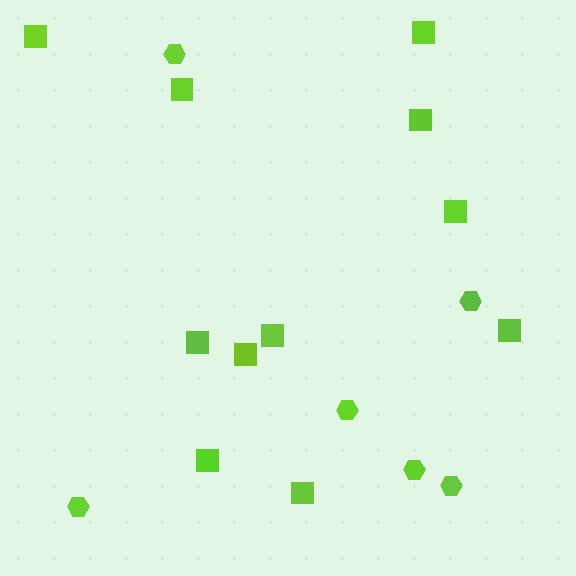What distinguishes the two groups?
There are 2 groups: one group of hexagons (6) and one group of squares (11).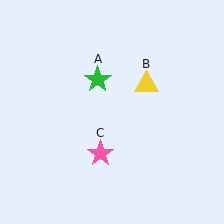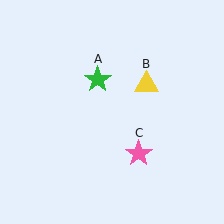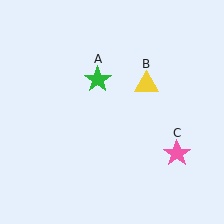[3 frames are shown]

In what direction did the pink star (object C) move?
The pink star (object C) moved right.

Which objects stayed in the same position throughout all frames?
Green star (object A) and yellow triangle (object B) remained stationary.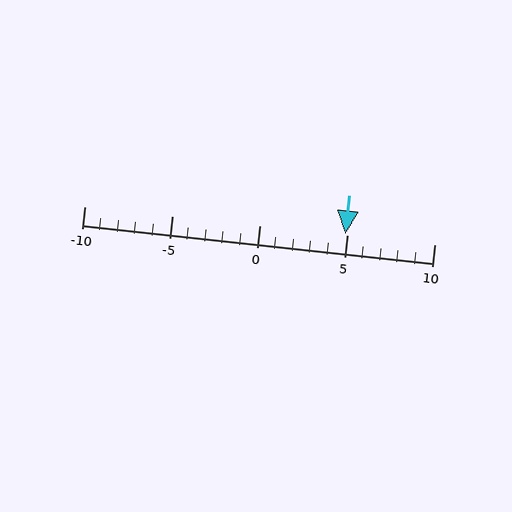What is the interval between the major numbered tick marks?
The major tick marks are spaced 5 units apart.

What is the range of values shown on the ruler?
The ruler shows values from -10 to 10.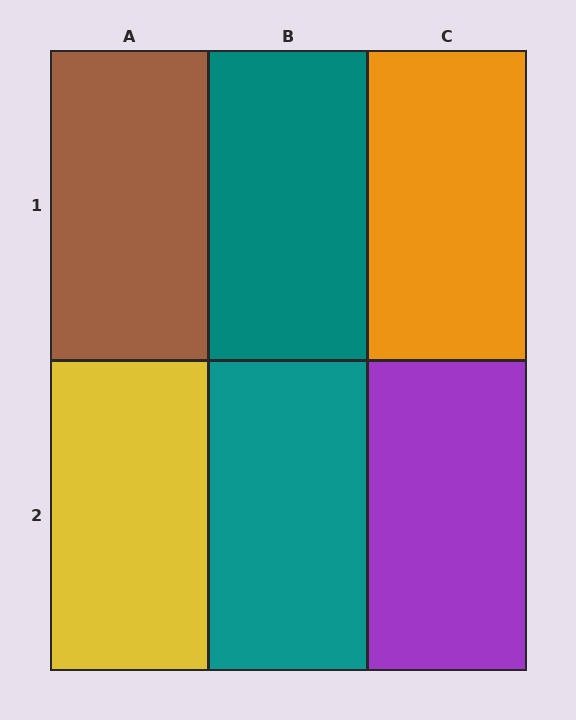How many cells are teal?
2 cells are teal.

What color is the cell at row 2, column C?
Purple.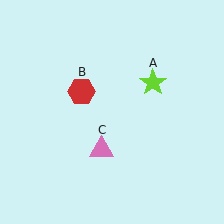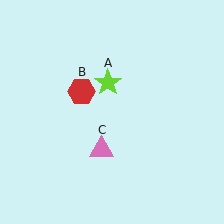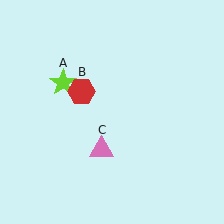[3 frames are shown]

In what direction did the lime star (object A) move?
The lime star (object A) moved left.